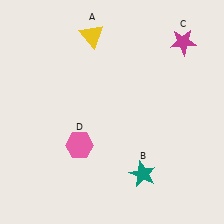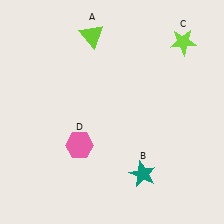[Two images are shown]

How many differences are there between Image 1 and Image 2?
There are 2 differences between the two images.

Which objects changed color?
A changed from yellow to lime. C changed from magenta to lime.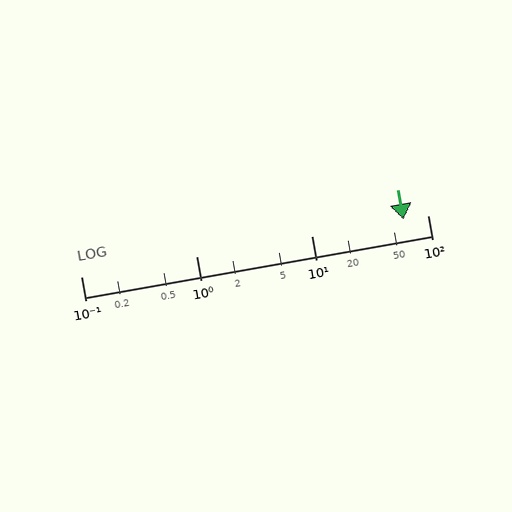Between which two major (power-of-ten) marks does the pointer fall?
The pointer is between 10 and 100.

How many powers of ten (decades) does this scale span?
The scale spans 3 decades, from 0.1 to 100.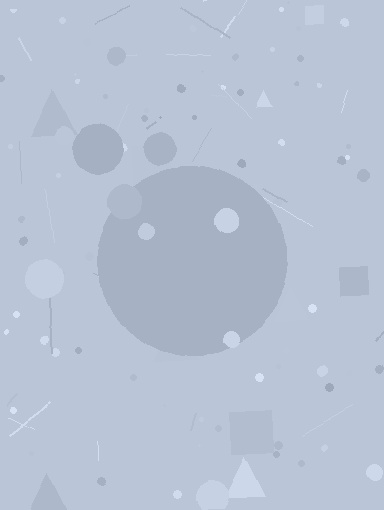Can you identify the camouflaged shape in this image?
The camouflaged shape is a circle.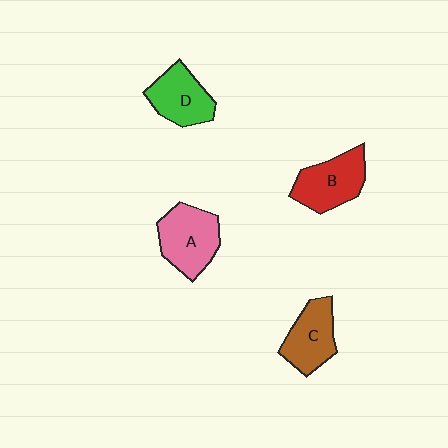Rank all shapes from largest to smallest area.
From largest to smallest: A (pink), B (red), D (green), C (brown).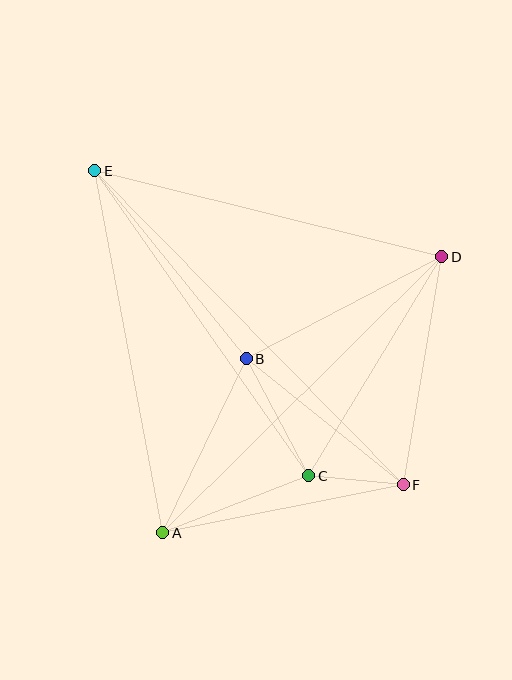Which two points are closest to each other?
Points C and F are closest to each other.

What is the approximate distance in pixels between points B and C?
The distance between B and C is approximately 133 pixels.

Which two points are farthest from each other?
Points E and F are farthest from each other.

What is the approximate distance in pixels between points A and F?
The distance between A and F is approximately 245 pixels.